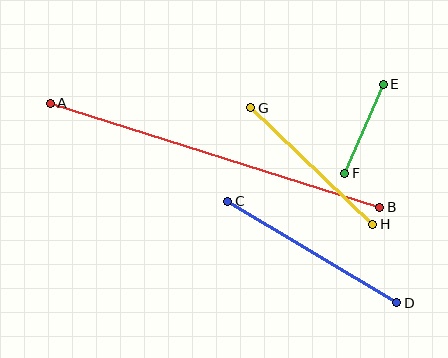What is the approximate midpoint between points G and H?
The midpoint is at approximately (312, 166) pixels.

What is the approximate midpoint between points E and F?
The midpoint is at approximately (364, 129) pixels.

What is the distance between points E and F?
The distance is approximately 97 pixels.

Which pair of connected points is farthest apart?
Points A and B are farthest apart.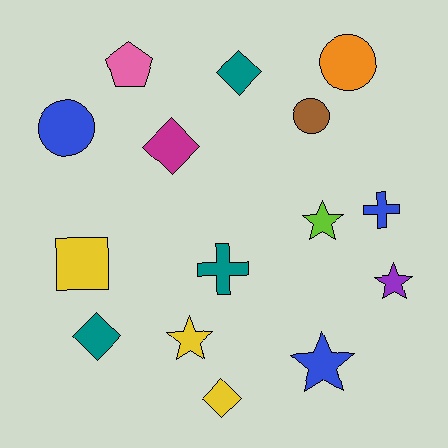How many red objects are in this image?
There are no red objects.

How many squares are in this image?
There is 1 square.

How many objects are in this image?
There are 15 objects.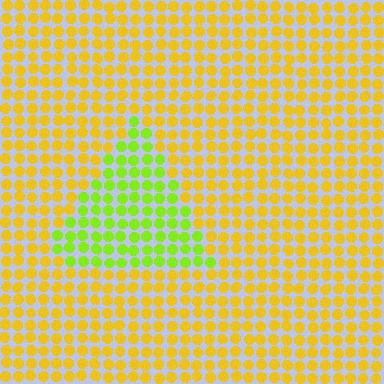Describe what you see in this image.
The image is filled with small yellow elements in a uniform arrangement. A triangle-shaped region is visible where the elements are tinted to a slightly different hue, forming a subtle color boundary.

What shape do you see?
I see a triangle.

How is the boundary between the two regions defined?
The boundary is defined purely by a slight shift in hue (about 43 degrees). Spacing, size, and orientation are identical on both sides.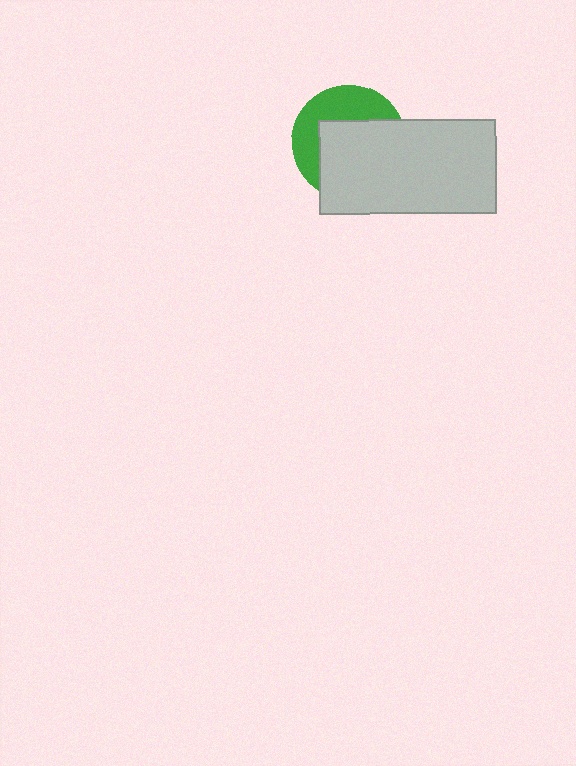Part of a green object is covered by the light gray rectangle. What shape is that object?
It is a circle.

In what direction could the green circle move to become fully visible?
The green circle could move toward the upper-left. That would shift it out from behind the light gray rectangle entirely.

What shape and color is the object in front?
The object in front is a light gray rectangle.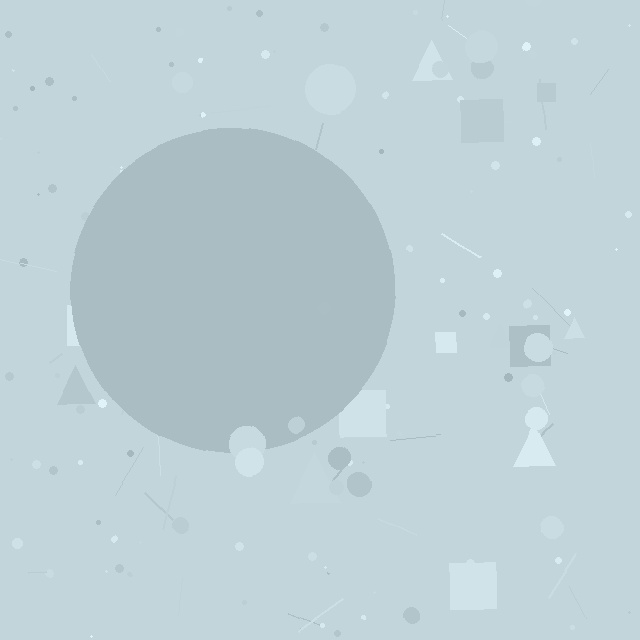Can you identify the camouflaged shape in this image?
The camouflaged shape is a circle.